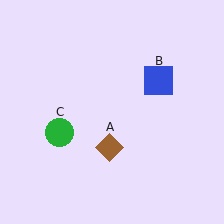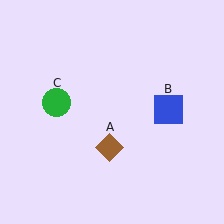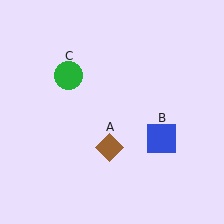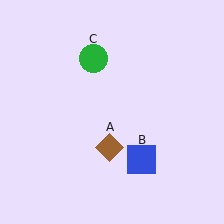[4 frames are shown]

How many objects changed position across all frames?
2 objects changed position: blue square (object B), green circle (object C).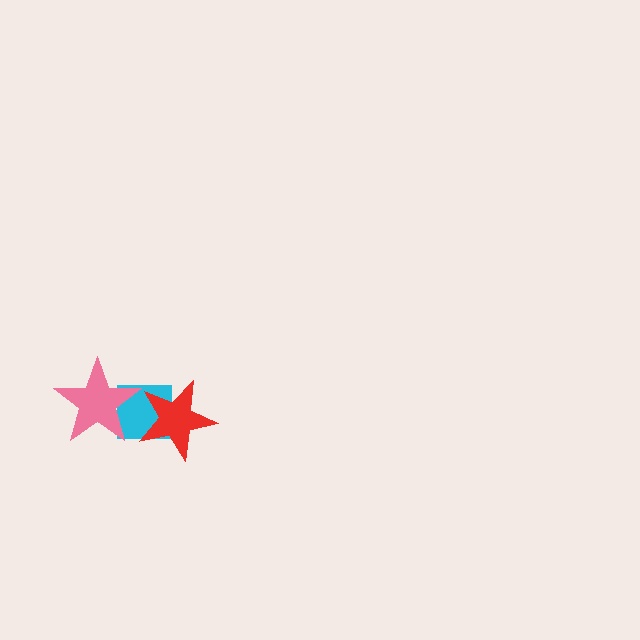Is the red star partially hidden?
Yes, it is partially covered by another shape.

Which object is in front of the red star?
The pink star is in front of the red star.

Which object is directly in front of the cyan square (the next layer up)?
The red star is directly in front of the cyan square.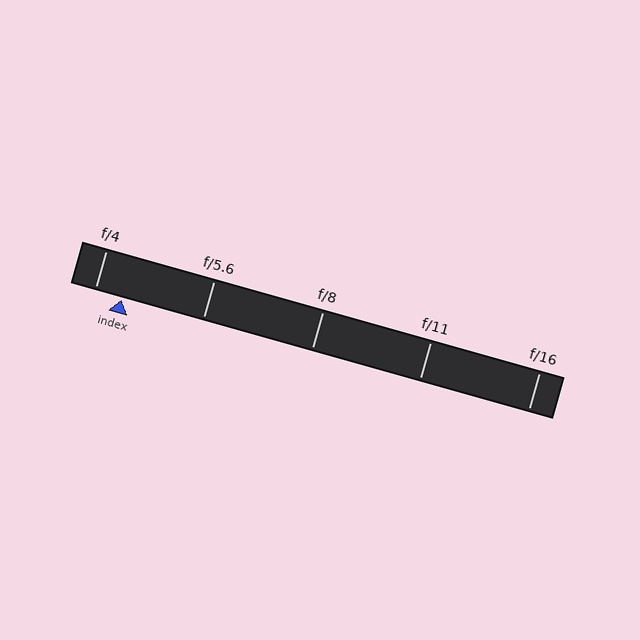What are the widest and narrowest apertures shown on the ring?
The widest aperture shown is f/4 and the narrowest is f/16.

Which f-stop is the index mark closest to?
The index mark is closest to f/4.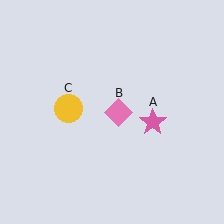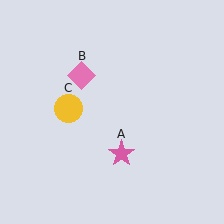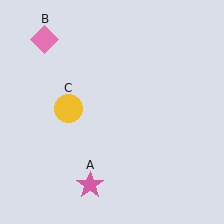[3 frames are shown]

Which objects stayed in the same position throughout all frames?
Yellow circle (object C) remained stationary.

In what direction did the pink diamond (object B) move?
The pink diamond (object B) moved up and to the left.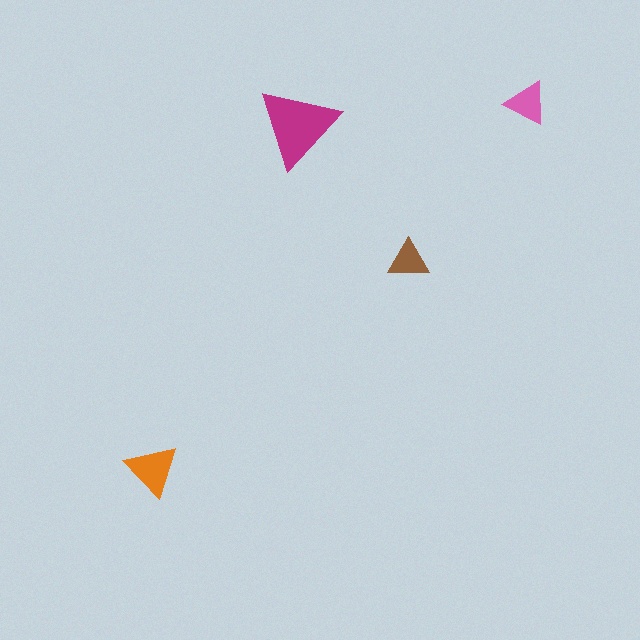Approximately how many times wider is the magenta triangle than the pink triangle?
About 2 times wider.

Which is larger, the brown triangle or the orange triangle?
The orange one.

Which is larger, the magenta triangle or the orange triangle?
The magenta one.